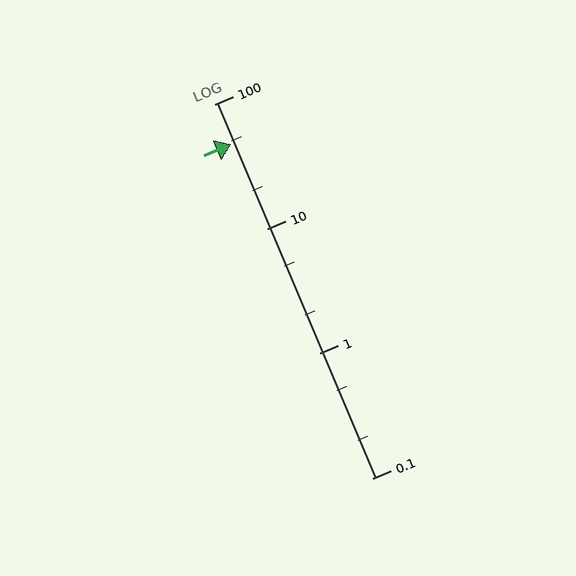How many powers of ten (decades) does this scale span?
The scale spans 3 decades, from 0.1 to 100.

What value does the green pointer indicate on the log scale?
The pointer indicates approximately 48.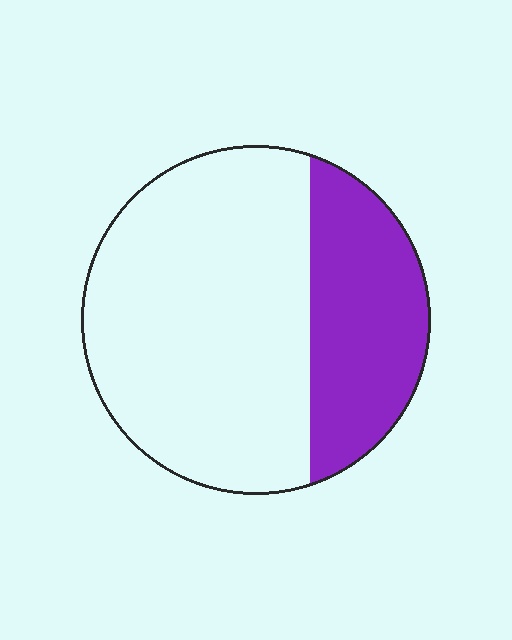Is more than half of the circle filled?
No.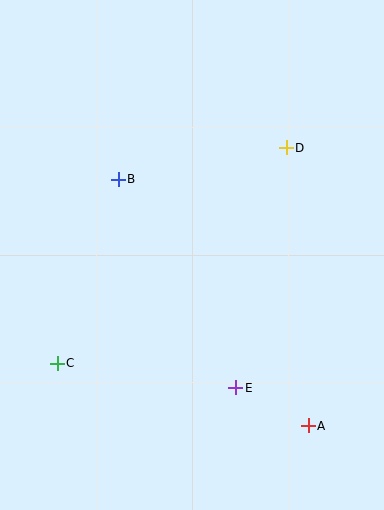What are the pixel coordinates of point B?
Point B is at (118, 179).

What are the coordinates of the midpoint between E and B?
The midpoint between E and B is at (177, 283).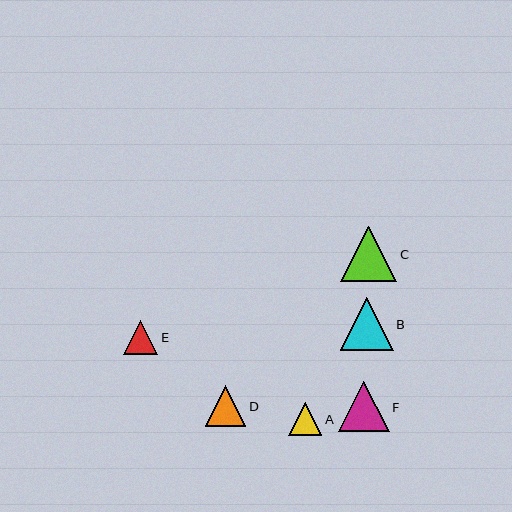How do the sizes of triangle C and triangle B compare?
Triangle C and triangle B are approximately the same size.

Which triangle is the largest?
Triangle C is the largest with a size of approximately 56 pixels.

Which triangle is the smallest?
Triangle A is the smallest with a size of approximately 33 pixels.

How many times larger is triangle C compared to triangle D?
Triangle C is approximately 1.4 times the size of triangle D.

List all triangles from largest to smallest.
From largest to smallest: C, B, F, D, E, A.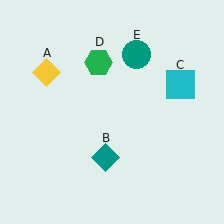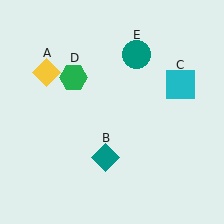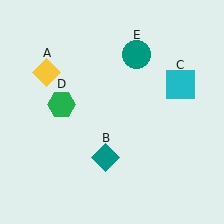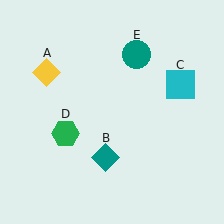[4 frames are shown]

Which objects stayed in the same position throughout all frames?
Yellow diamond (object A) and teal diamond (object B) and cyan square (object C) and teal circle (object E) remained stationary.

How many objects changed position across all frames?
1 object changed position: green hexagon (object D).